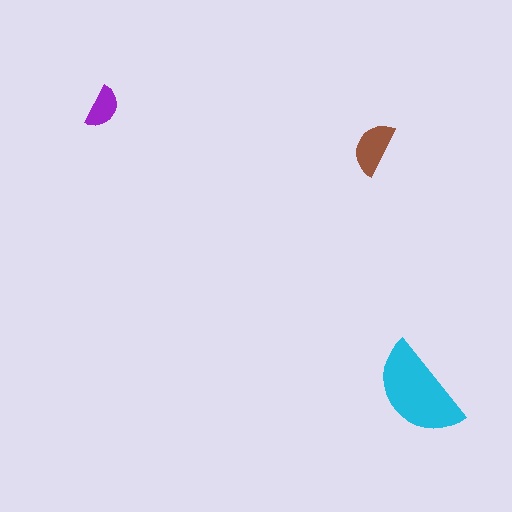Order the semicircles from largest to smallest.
the cyan one, the brown one, the purple one.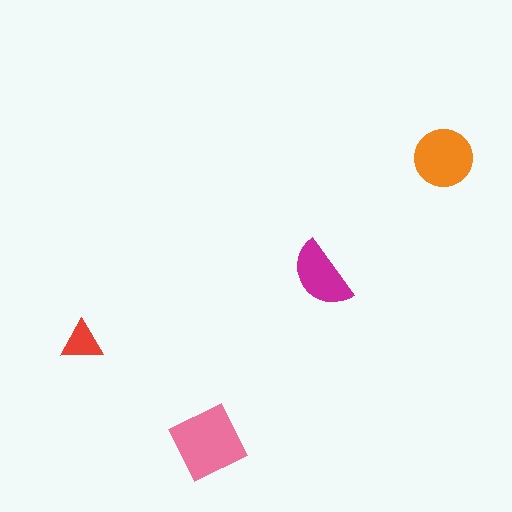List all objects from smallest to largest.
The red triangle, the magenta semicircle, the orange circle, the pink diamond.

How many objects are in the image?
There are 4 objects in the image.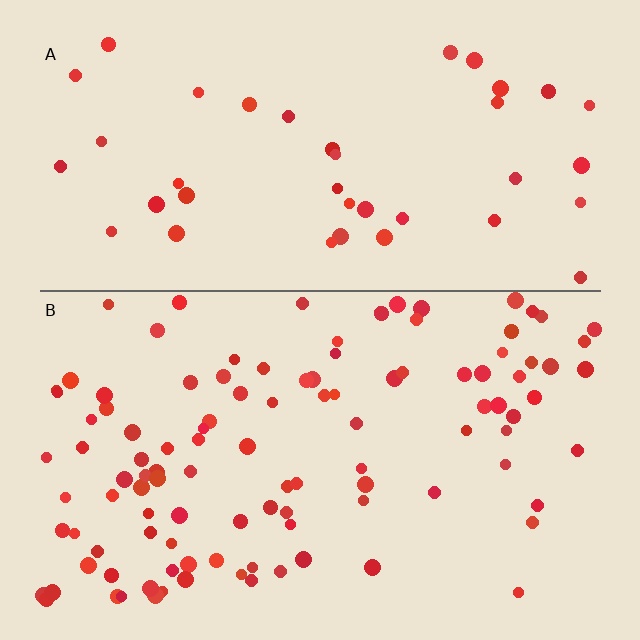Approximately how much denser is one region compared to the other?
Approximately 2.8× — region B over region A.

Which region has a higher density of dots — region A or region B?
B (the bottom).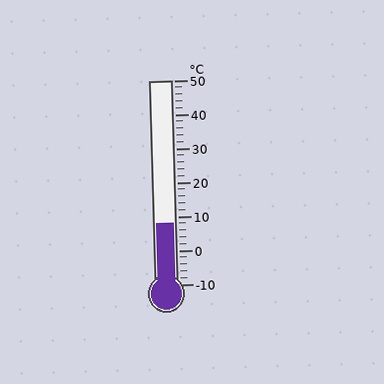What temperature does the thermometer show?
The thermometer shows approximately 8°C.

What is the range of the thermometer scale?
The thermometer scale ranges from -10°C to 50°C.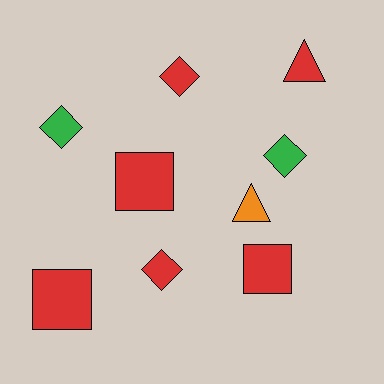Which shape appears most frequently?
Diamond, with 4 objects.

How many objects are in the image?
There are 9 objects.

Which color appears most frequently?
Red, with 6 objects.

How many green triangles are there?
There are no green triangles.